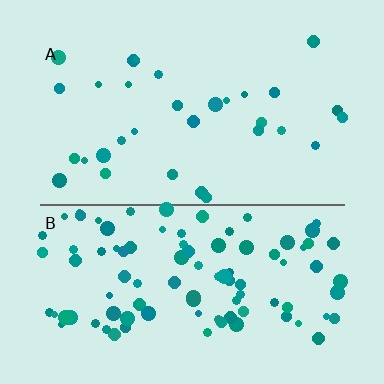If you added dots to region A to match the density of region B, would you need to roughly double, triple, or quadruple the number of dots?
Approximately triple.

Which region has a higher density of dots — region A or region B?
B (the bottom).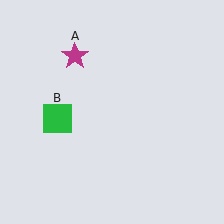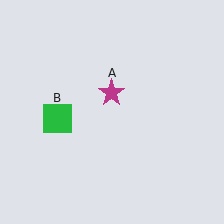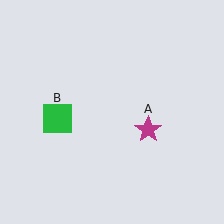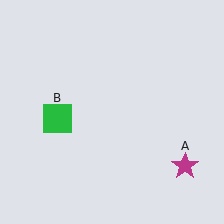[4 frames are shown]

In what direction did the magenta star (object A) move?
The magenta star (object A) moved down and to the right.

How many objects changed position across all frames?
1 object changed position: magenta star (object A).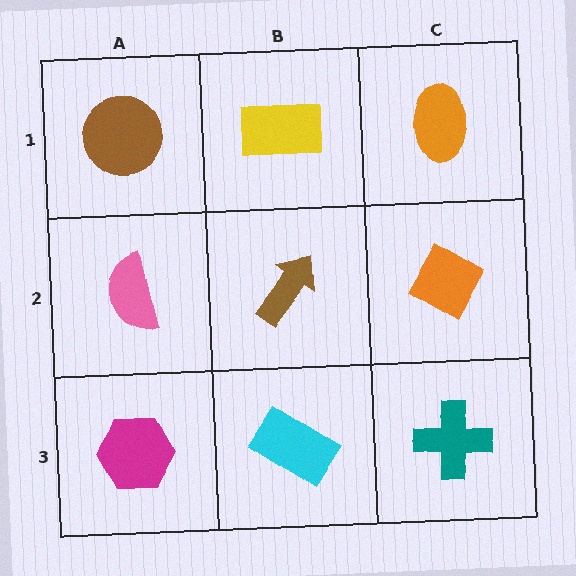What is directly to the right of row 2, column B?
An orange diamond.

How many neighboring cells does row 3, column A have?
2.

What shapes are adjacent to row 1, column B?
A brown arrow (row 2, column B), a brown circle (row 1, column A), an orange ellipse (row 1, column C).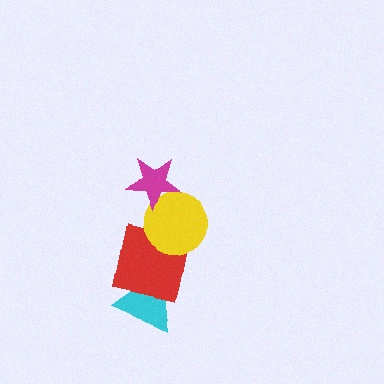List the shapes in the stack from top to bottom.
From top to bottom: the magenta star, the yellow circle, the red square, the cyan triangle.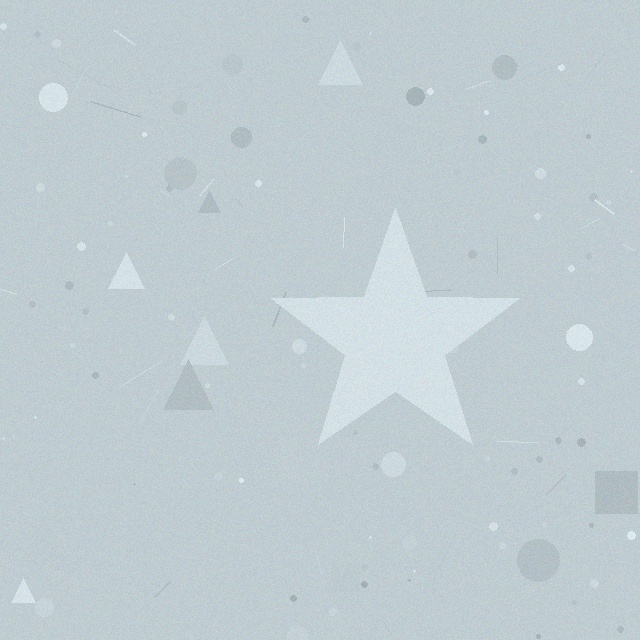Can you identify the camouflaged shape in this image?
The camouflaged shape is a star.